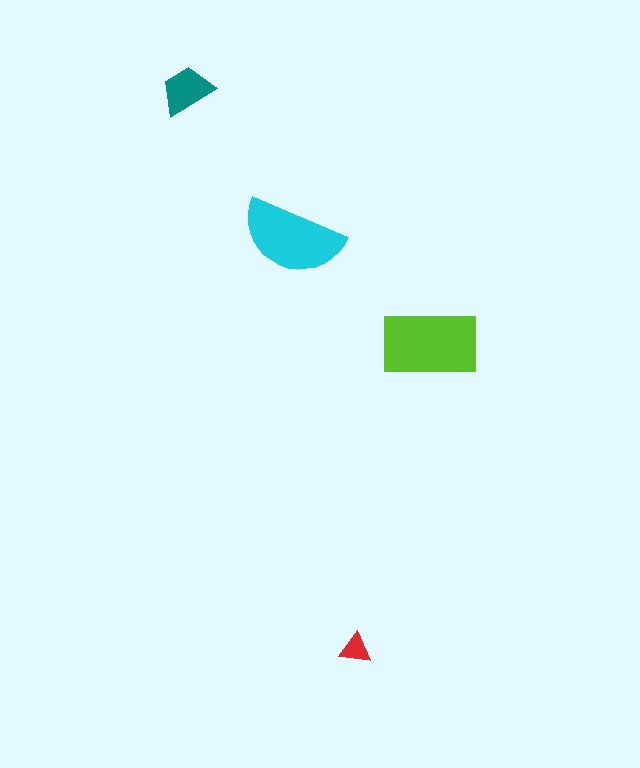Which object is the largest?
The lime rectangle.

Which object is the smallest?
The red triangle.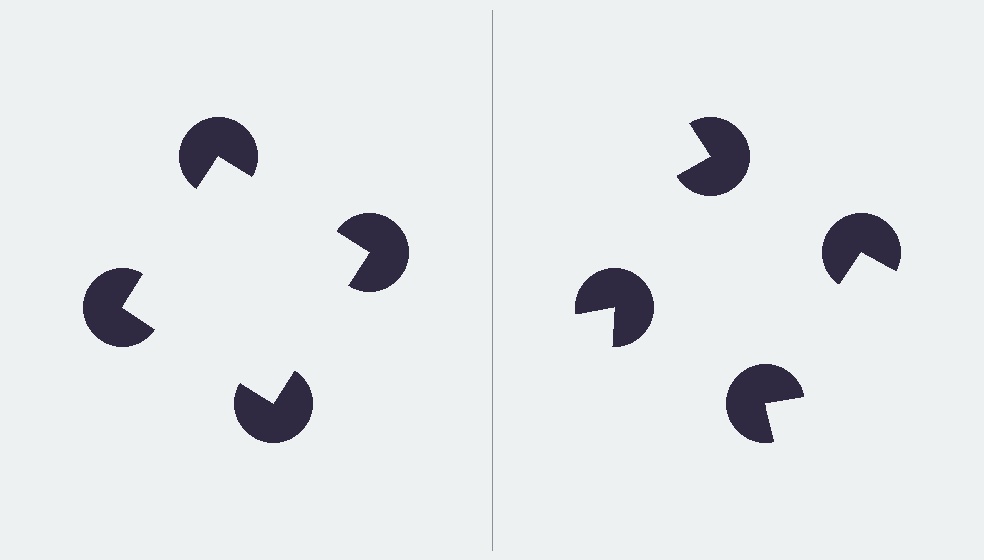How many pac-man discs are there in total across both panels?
8 — 4 on each side.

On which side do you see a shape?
An illusory square appears on the left side. On the right side the wedge cuts are rotated, so no coherent shape forms.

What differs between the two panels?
The pac-man discs are positioned identically on both sides; only the wedge orientations differ. On the left they align to a square; on the right they are misaligned.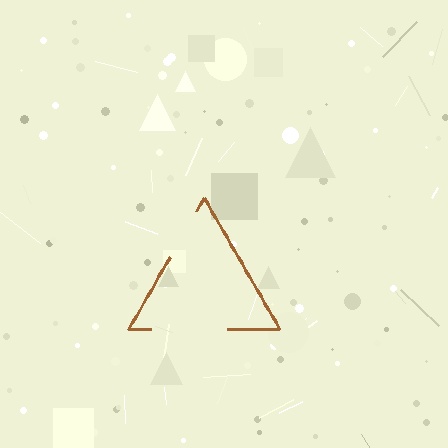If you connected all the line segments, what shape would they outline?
They would outline a triangle.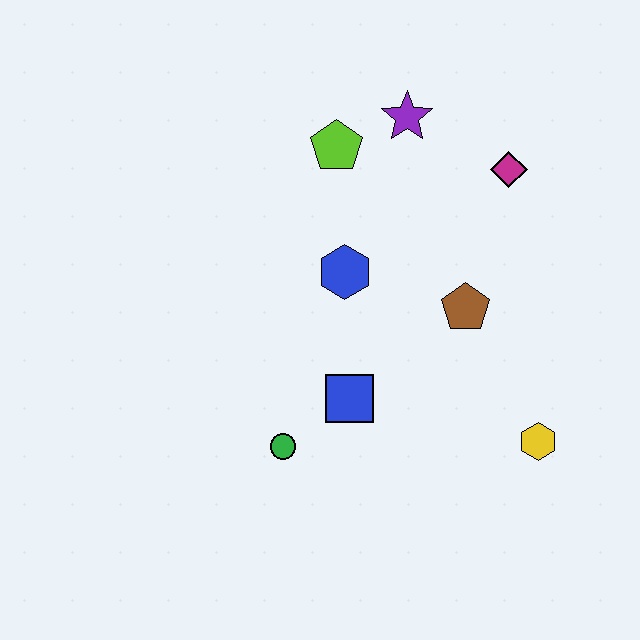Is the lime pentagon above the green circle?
Yes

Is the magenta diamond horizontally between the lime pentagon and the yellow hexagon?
Yes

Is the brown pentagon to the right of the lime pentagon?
Yes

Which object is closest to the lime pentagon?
The purple star is closest to the lime pentagon.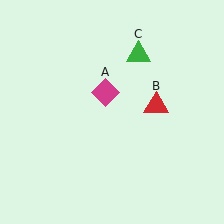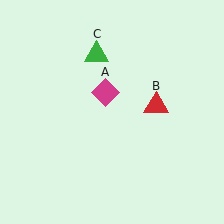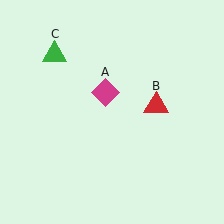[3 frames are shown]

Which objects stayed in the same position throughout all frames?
Magenta diamond (object A) and red triangle (object B) remained stationary.